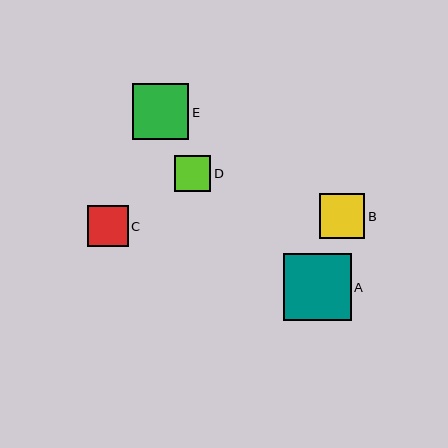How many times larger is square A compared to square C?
Square A is approximately 1.7 times the size of square C.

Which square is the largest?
Square A is the largest with a size of approximately 68 pixels.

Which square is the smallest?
Square D is the smallest with a size of approximately 36 pixels.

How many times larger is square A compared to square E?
Square A is approximately 1.2 times the size of square E.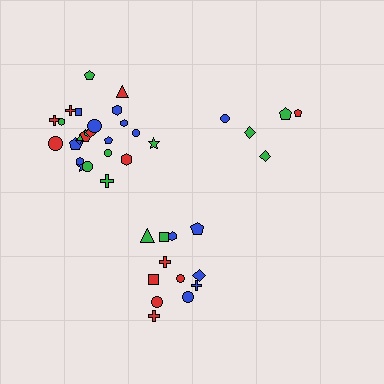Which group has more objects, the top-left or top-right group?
The top-left group.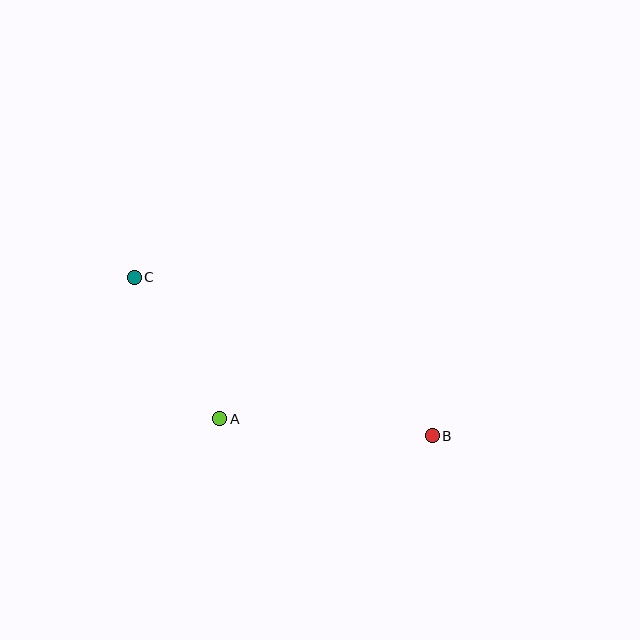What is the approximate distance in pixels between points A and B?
The distance between A and B is approximately 213 pixels.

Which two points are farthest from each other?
Points B and C are farthest from each other.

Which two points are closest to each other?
Points A and C are closest to each other.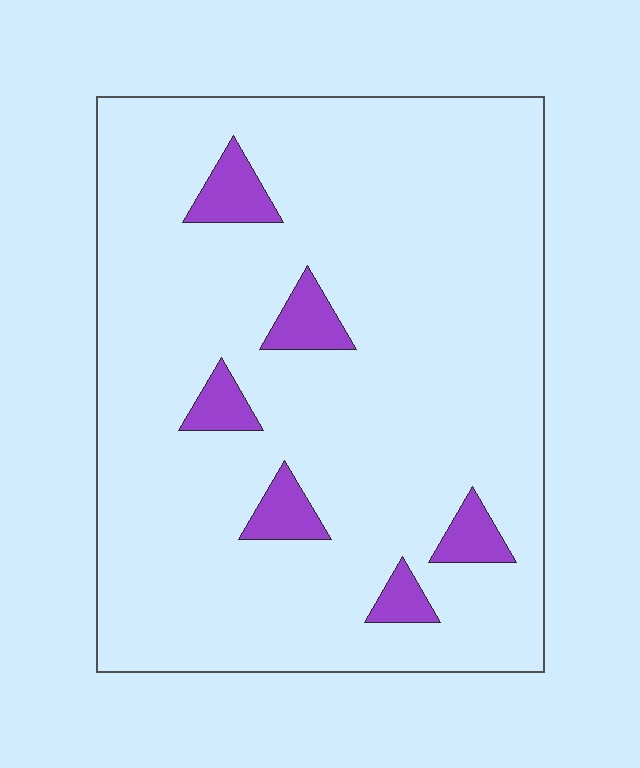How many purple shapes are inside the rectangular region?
6.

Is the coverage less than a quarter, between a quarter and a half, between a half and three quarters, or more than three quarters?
Less than a quarter.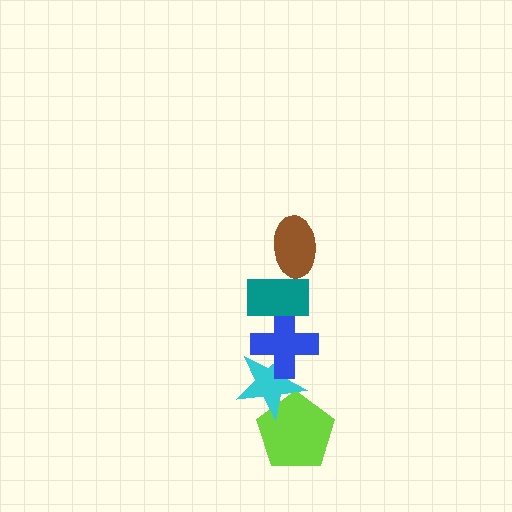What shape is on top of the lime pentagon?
The cyan star is on top of the lime pentagon.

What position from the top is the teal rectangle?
The teal rectangle is 2nd from the top.